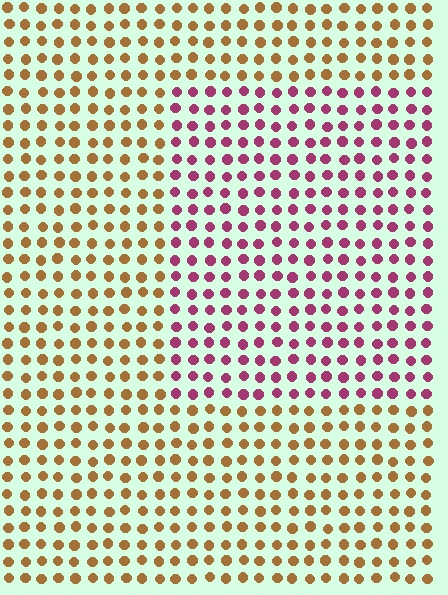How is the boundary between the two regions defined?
The boundary is defined purely by a slight shift in hue (about 65 degrees). Spacing, size, and orientation are identical on both sides.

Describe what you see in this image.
The image is filled with small brown elements in a uniform arrangement. A rectangle-shaped region is visible where the elements are tinted to a slightly different hue, forming a subtle color boundary.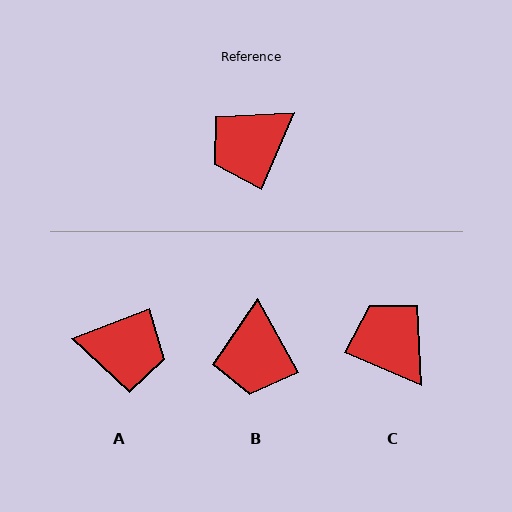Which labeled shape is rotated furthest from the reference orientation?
A, about 134 degrees away.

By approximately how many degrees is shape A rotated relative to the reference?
Approximately 134 degrees counter-clockwise.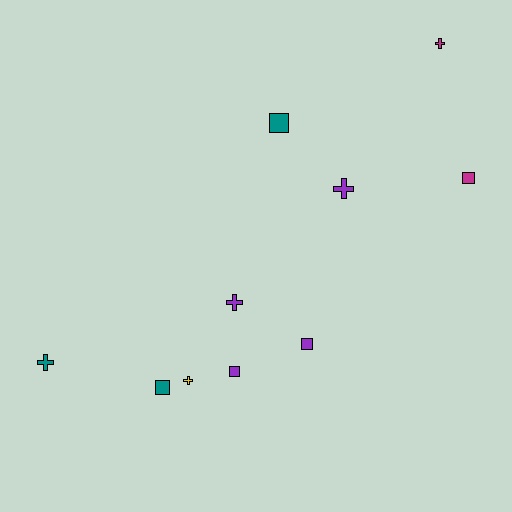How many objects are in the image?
There are 10 objects.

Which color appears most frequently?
Purple, with 4 objects.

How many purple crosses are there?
There are 2 purple crosses.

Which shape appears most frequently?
Square, with 5 objects.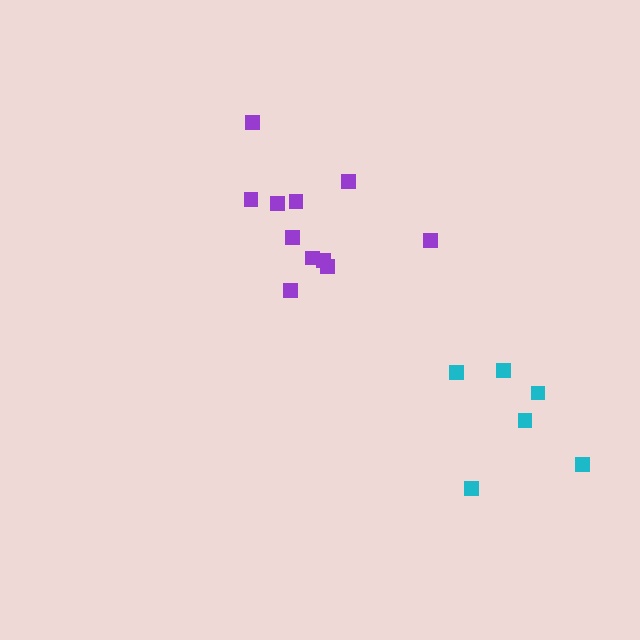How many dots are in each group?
Group 1: 6 dots, Group 2: 11 dots (17 total).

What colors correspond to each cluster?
The clusters are colored: cyan, purple.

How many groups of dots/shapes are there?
There are 2 groups.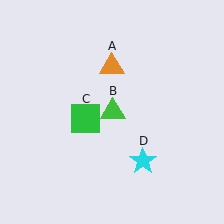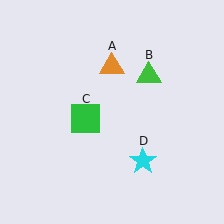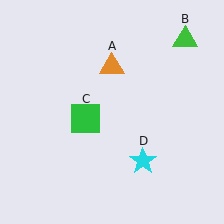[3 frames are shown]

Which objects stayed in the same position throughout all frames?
Orange triangle (object A) and green square (object C) and cyan star (object D) remained stationary.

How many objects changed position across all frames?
1 object changed position: green triangle (object B).